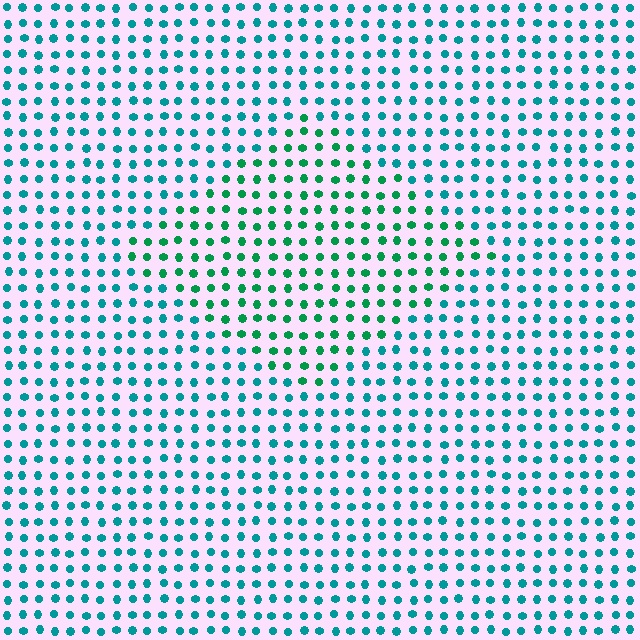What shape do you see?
I see a diamond.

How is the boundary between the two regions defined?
The boundary is defined purely by a slight shift in hue (about 32 degrees). Spacing, size, and orientation are identical on both sides.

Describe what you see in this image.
The image is filled with small teal elements in a uniform arrangement. A diamond-shaped region is visible where the elements are tinted to a slightly different hue, forming a subtle color boundary.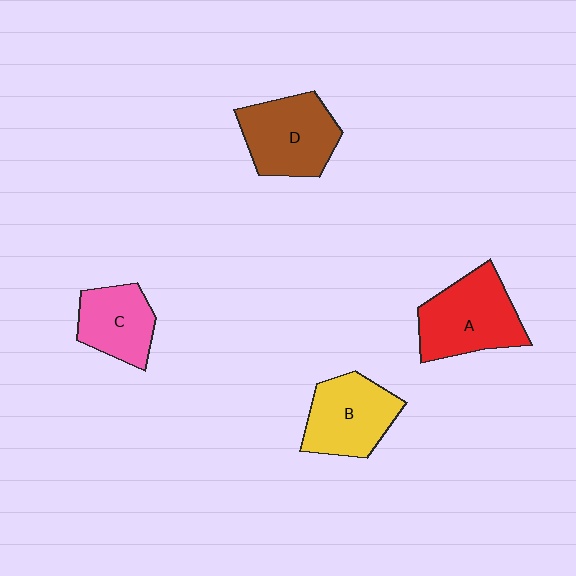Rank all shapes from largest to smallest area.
From largest to smallest: A (red), D (brown), B (yellow), C (pink).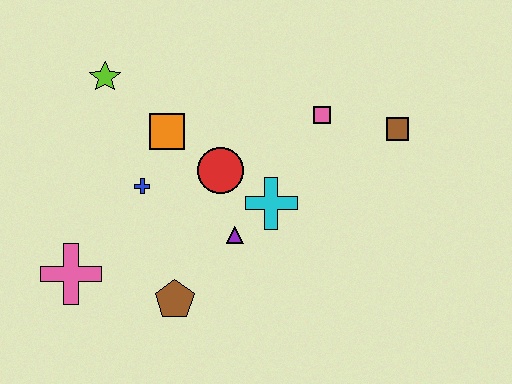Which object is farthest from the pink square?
The pink cross is farthest from the pink square.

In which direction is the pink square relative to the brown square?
The pink square is to the left of the brown square.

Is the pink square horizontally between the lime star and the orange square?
No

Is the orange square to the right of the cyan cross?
No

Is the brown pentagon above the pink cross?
No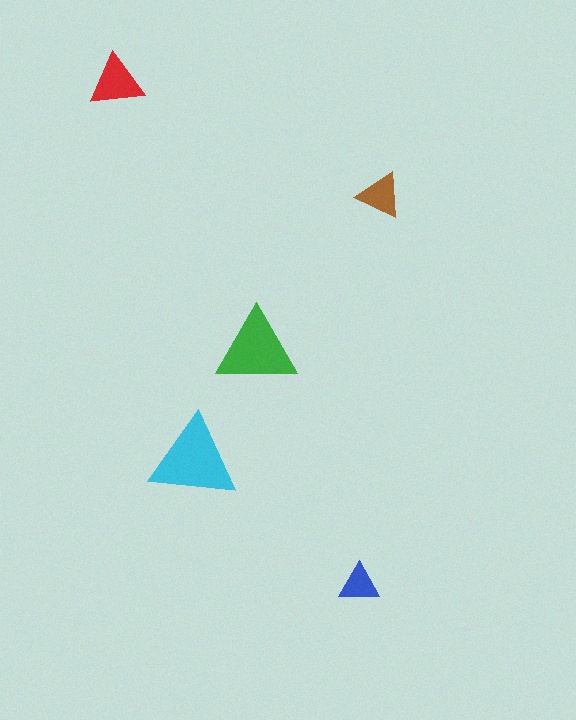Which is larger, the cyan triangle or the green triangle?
The cyan one.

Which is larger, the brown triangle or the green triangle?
The green one.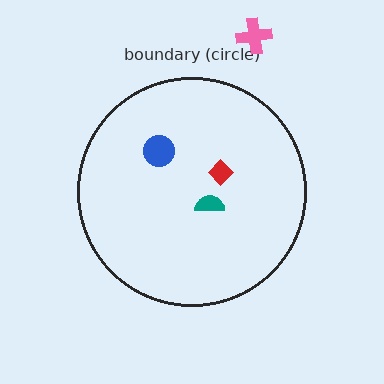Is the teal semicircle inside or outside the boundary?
Inside.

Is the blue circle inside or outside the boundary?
Inside.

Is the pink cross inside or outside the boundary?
Outside.